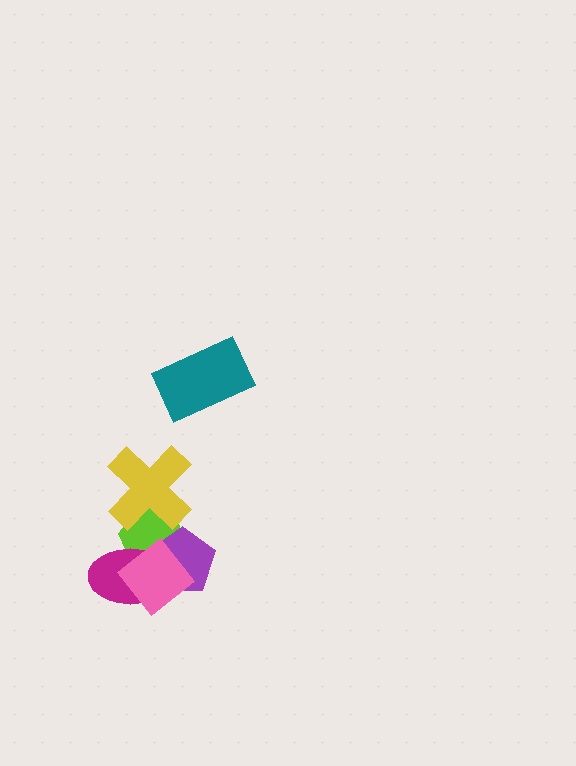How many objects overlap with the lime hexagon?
4 objects overlap with the lime hexagon.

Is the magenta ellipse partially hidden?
Yes, it is partially covered by another shape.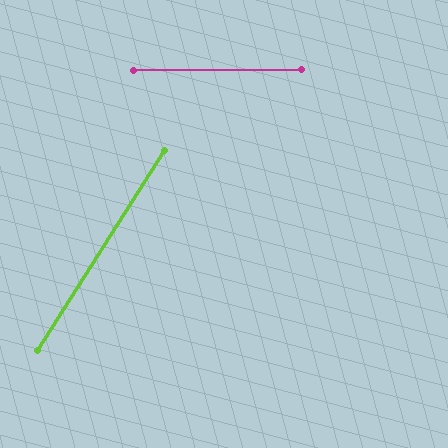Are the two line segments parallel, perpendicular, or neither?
Neither parallel nor perpendicular — they differ by about 57°.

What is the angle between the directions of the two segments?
Approximately 57 degrees.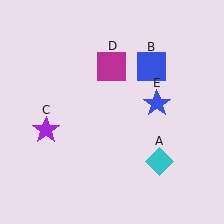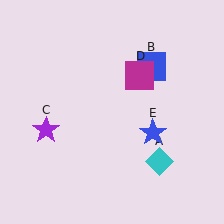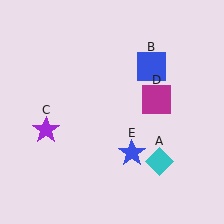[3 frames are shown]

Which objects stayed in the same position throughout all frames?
Cyan diamond (object A) and blue square (object B) and purple star (object C) remained stationary.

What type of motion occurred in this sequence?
The magenta square (object D), blue star (object E) rotated clockwise around the center of the scene.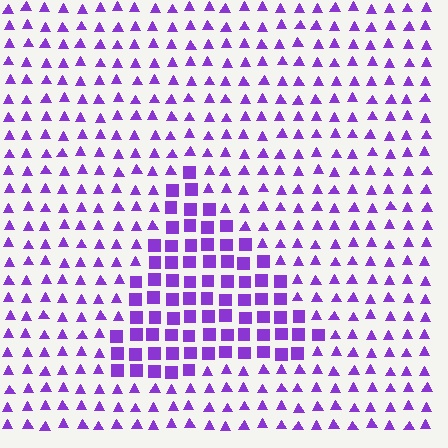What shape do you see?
I see a triangle.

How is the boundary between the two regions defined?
The boundary is defined by a change in element shape: squares inside vs. triangles outside. All elements share the same color and spacing.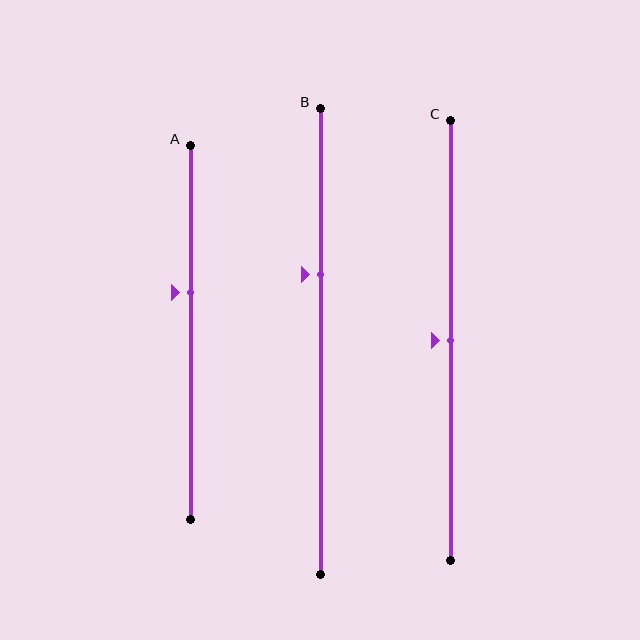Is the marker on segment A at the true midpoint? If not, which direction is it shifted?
No, the marker on segment A is shifted upward by about 11% of the segment length.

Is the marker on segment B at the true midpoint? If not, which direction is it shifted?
No, the marker on segment B is shifted upward by about 14% of the segment length.